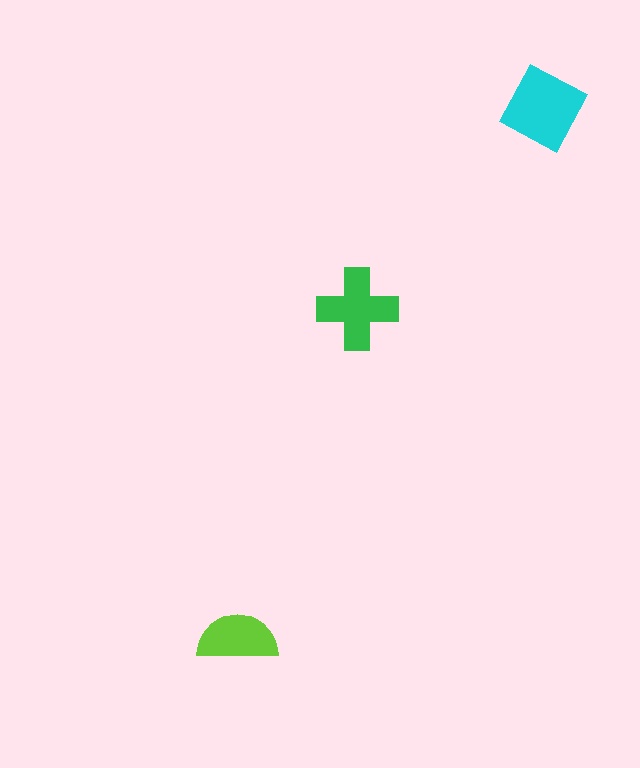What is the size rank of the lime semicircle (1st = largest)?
3rd.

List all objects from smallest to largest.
The lime semicircle, the green cross, the cyan diamond.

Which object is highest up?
The cyan diamond is topmost.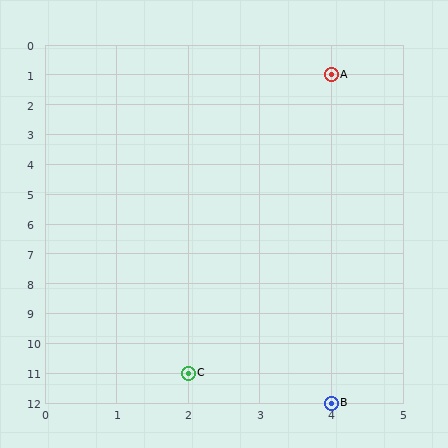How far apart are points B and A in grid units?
Points B and A are 11 rows apart.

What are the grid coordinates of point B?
Point B is at grid coordinates (4, 12).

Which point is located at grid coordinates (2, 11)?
Point C is at (2, 11).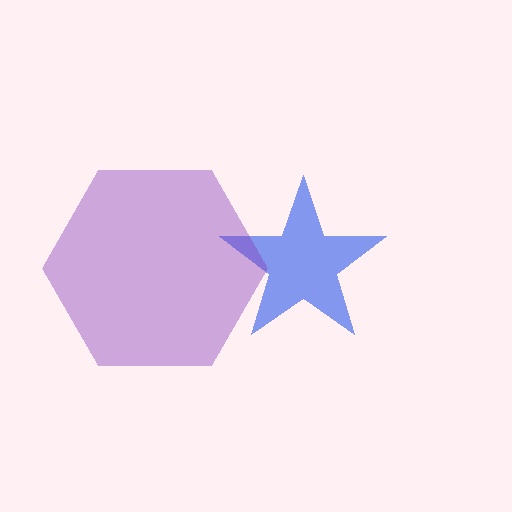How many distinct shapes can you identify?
There are 2 distinct shapes: a blue star, a purple hexagon.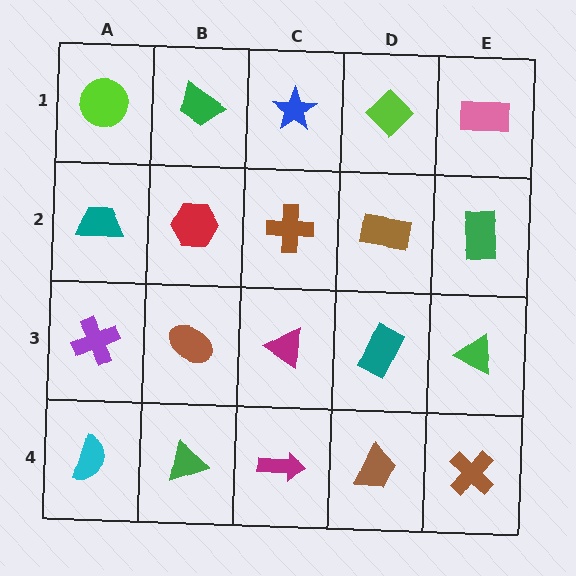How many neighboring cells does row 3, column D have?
4.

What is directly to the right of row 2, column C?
A brown rectangle.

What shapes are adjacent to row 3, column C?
A brown cross (row 2, column C), a magenta arrow (row 4, column C), a brown ellipse (row 3, column B), a teal rectangle (row 3, column D).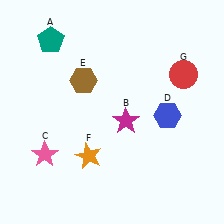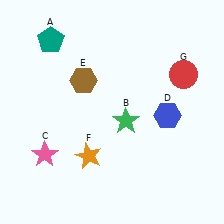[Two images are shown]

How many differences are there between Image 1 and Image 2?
There is 1 difference between the two images.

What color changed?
The star (B) changed from magenta in Image 1 to green in Image 2.